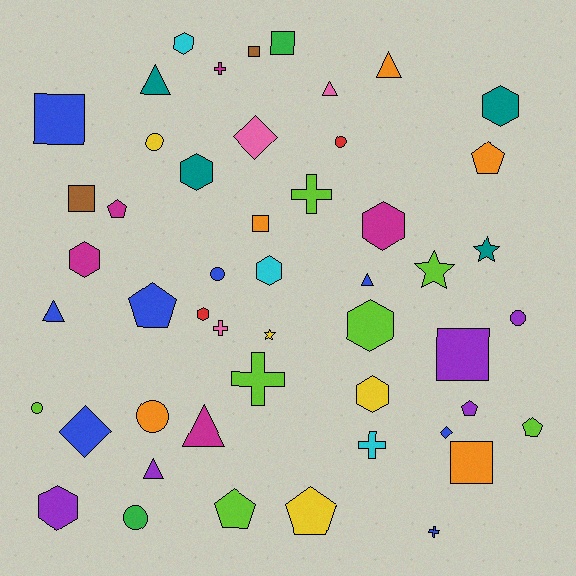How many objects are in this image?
There are 50 objects.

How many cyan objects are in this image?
There are 3 cyan objects.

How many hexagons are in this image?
There are 10 hexagons.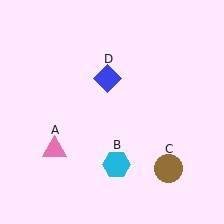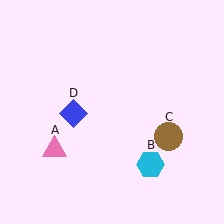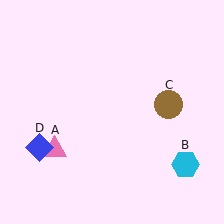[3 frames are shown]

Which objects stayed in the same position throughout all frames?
Pink triangle (object A) remained stationary.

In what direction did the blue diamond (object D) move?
The blue diamond (object D) moved down and to the left.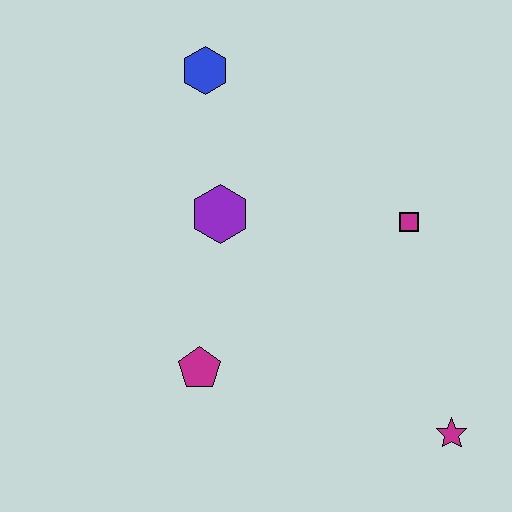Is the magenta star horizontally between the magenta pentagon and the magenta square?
No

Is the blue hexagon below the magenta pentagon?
No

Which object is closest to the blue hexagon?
The purple hexagon is closest to the blue hexagon.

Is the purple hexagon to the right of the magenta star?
No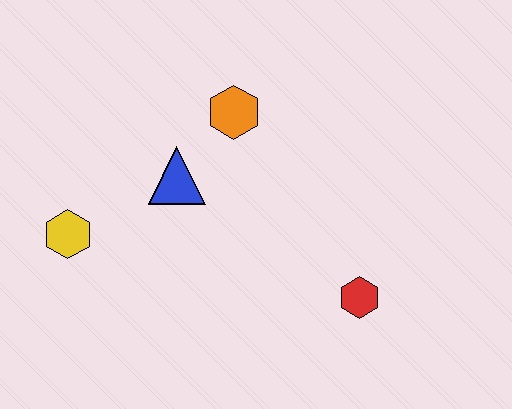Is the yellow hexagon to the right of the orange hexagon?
No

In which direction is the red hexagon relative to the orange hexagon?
The red hexagon is below the orange hexagon.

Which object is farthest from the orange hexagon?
The red hexagon is farthest from the orange hexagon.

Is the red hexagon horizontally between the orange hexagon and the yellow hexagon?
No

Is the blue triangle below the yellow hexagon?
No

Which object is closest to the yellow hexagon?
The blue triangle is closest to the yellow hexagon.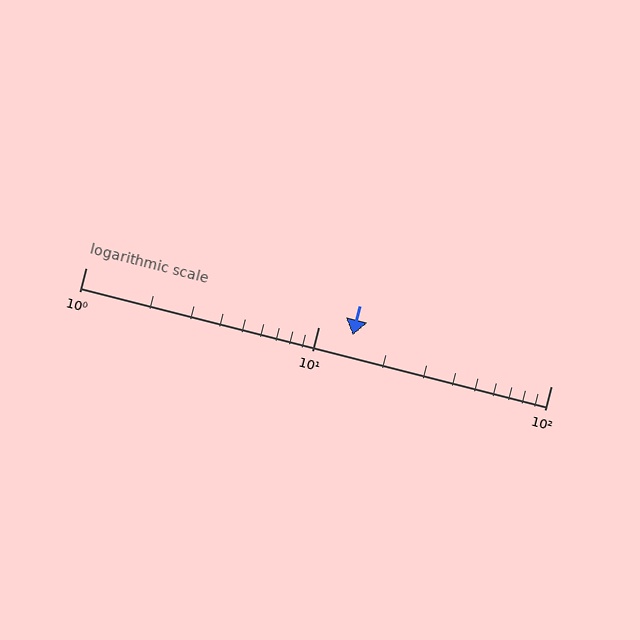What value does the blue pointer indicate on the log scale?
The pointer indicates approximately 14.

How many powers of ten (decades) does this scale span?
The scale spans 2 decades, from 1 to 100.